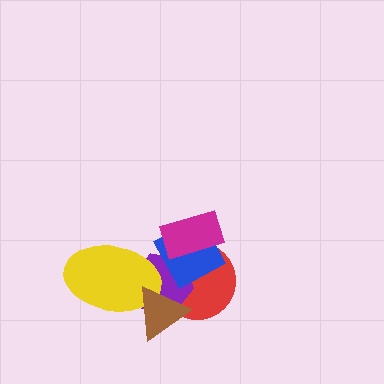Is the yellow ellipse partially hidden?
Yes, it is partially covered by another shape.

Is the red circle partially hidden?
Yes, it is partially covered by another shape.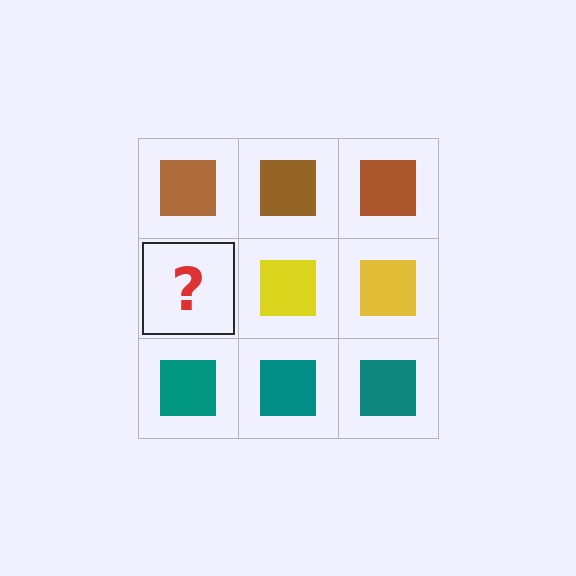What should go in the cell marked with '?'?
The missing cell should contain a yellow square.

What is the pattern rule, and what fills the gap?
The rule is that each row has a consistent color. The gap should be filled with a yellow square.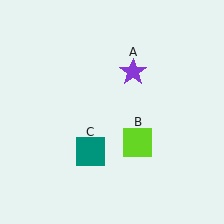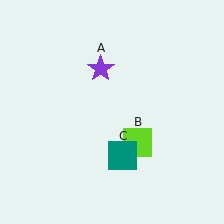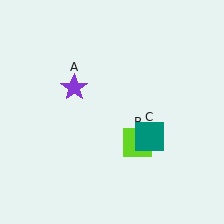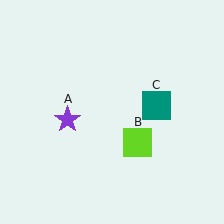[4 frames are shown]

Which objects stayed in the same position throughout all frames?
Lime square (object B) remained stationary.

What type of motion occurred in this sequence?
The purple star (object A), teal square (object C) rotated counterclockwise around the center of the scene.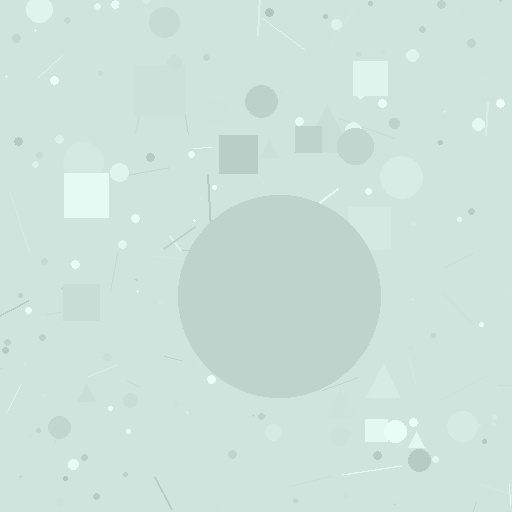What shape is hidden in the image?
A circle is hidden in the image.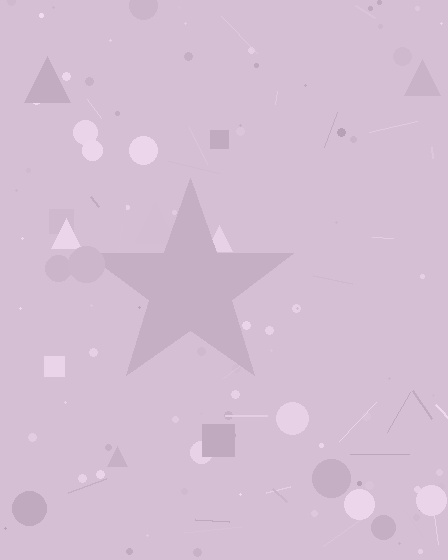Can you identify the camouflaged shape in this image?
The camouflaged shape is a star.